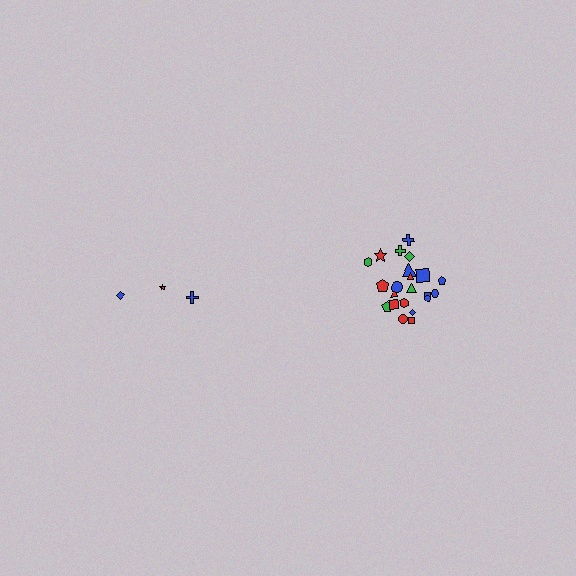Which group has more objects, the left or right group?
The right group.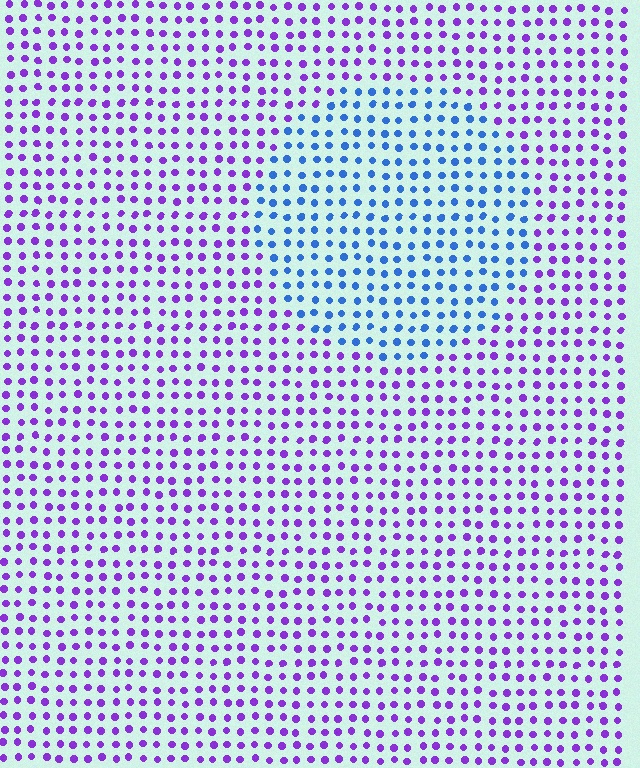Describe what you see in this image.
The image is filled with small purple elements in a uniform arrangement. A circle-shaped region is visible where the elements are tinted to a slightly different hue, forming a subtle color boundary.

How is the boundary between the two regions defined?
The boundary is defined purely by a slight shift in hue (about 56 degrees). Spacing, size, and orientation are identical on both sides.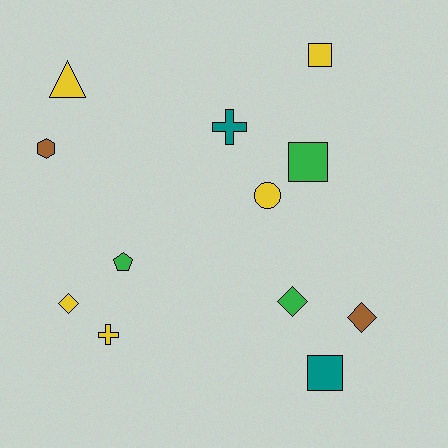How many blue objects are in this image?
There are no blue objects.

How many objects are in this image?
There are 12 objects.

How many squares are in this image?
There are 3 squares.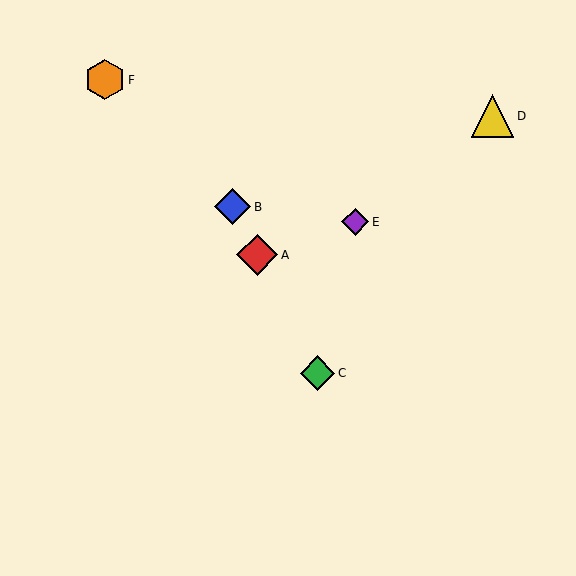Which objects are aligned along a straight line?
Objects A, B, C are aligned along a straight line.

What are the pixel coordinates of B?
Object B is at (233, 207).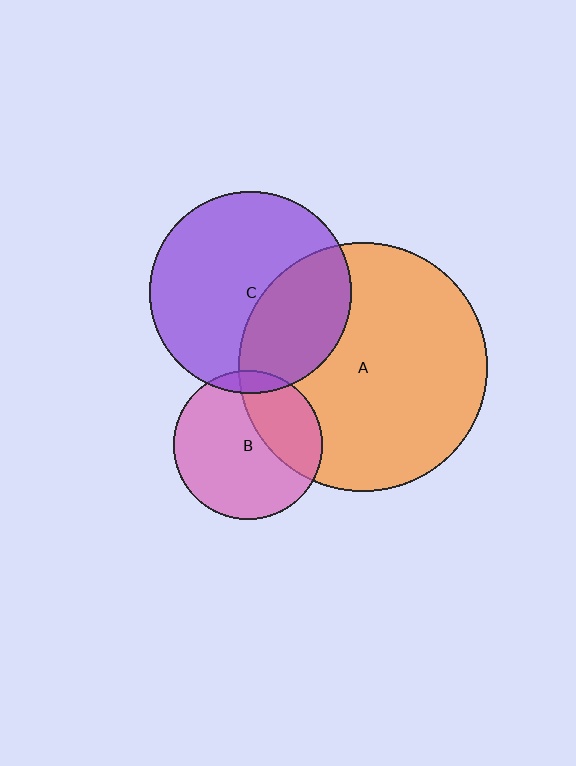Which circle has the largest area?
Circle A (orange).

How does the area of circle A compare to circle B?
Approximately 2.8 times.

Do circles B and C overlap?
Yes.